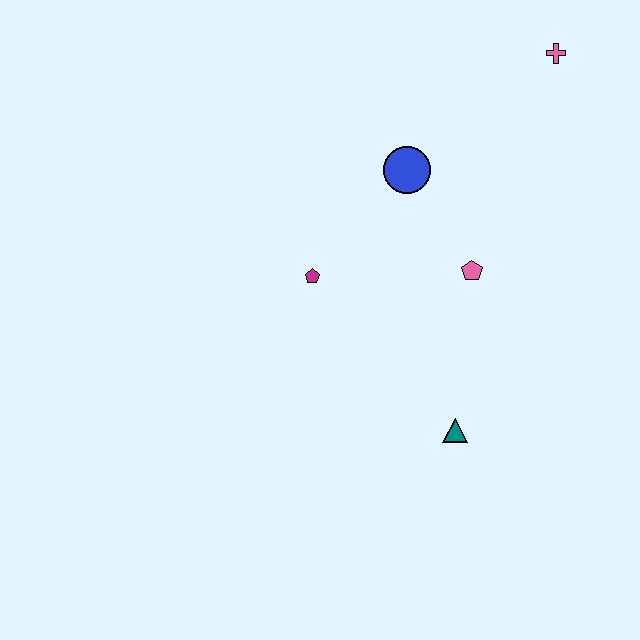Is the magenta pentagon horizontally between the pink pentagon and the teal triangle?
No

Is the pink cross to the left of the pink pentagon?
No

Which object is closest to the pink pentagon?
The blue circle is closest to the pink pentagon.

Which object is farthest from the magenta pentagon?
The pink cross is farthest from the magenta pentagon.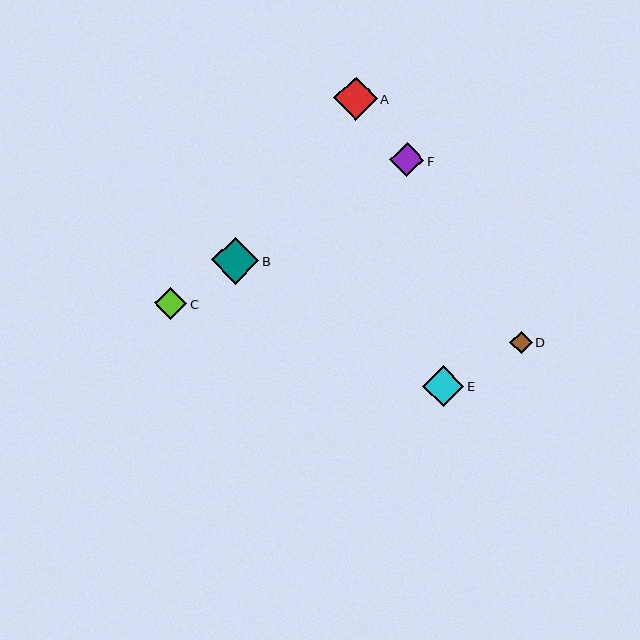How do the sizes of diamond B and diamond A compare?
Diamond B and diamond A are approximately the same size.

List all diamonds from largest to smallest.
From largest to smallest: B, A, E, F, C, D.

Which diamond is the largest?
Diamond B is the largest with a size of approximately 47 pixels.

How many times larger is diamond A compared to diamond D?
Diamond A is approximately 1.9 times the size of diamond D.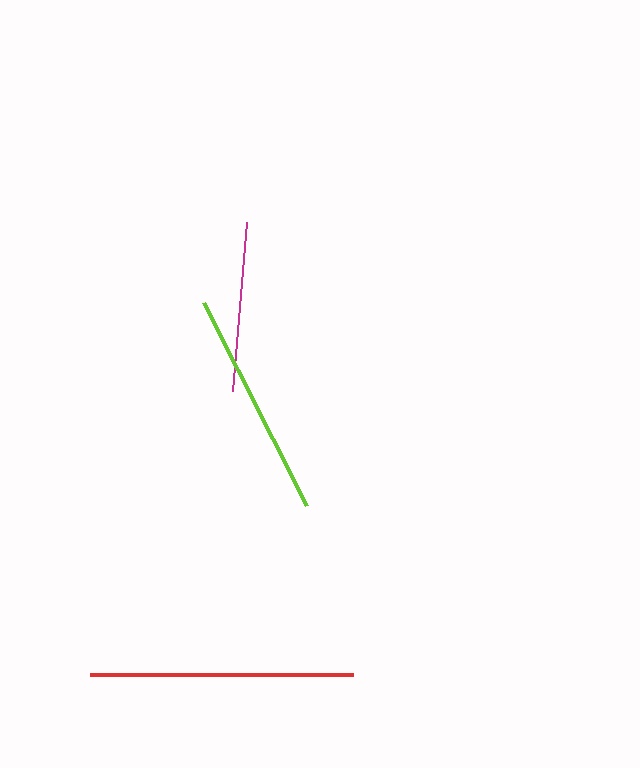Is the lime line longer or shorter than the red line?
The red line is longer than the lime line.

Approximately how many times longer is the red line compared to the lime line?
The red line is approximately 1.2 times the length of the lime line.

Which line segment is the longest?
The red line is the longest at approximately 263 pixels.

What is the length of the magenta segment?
The magenta segment is approximately 169 pixels long.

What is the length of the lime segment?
The lime segment is approximately 228 pixels long.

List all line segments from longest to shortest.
From longest to shortest: red, lime, magenta.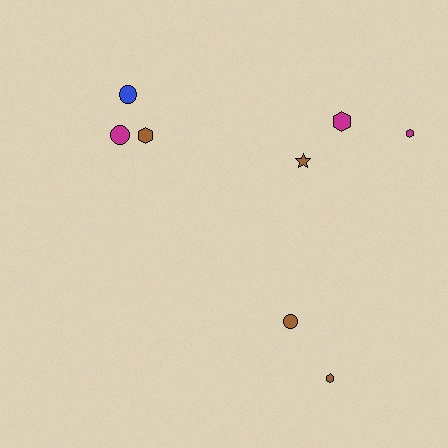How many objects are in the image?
There are 8 objects.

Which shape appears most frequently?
Hexagon, with 4 objects.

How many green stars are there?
There are no green stars.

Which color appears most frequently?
Brown, with 4 objects.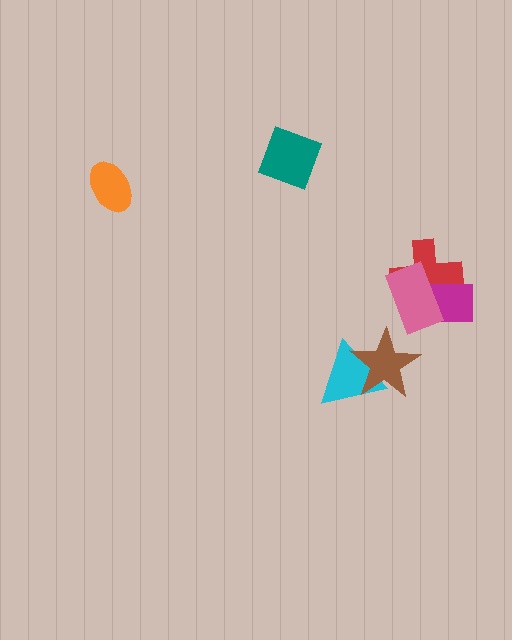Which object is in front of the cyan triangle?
The brown star is in front of the cyan triangle.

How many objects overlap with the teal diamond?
0 objects overlap with the teal diamond.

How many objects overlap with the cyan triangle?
1 object overlaps with the cyan triangle.